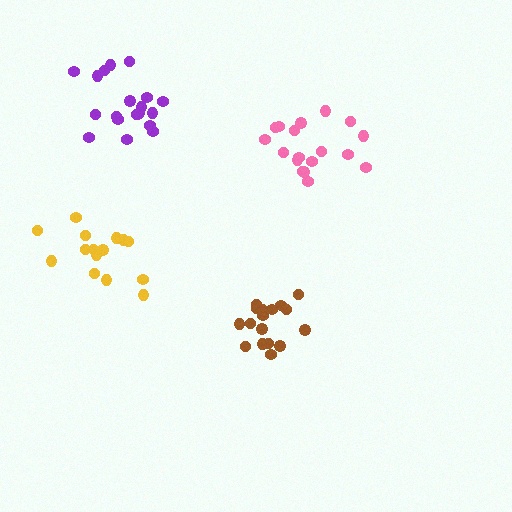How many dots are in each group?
Group 1: 17 dots, Group 2: 15 dots, Group 3: 20 dots, Group 4: 18 dots (70 total).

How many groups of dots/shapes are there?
There are 4 groups.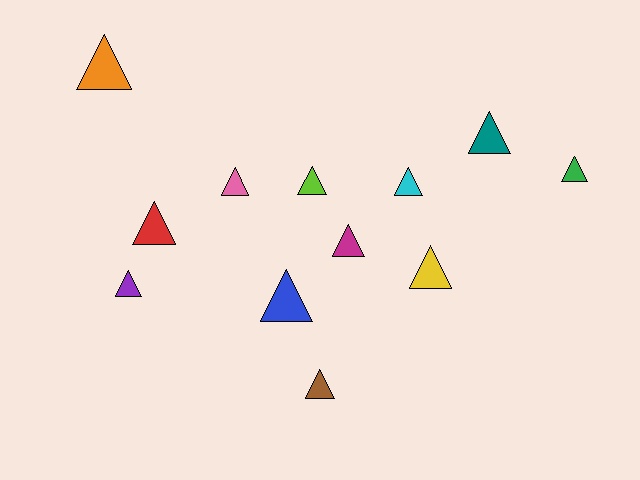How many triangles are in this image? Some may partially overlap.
There are 12 triangles.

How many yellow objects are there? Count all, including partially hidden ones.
There is 1 yellow object.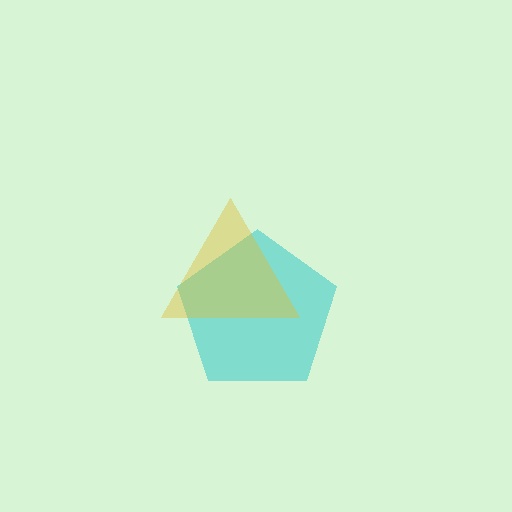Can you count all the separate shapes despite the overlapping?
Yes, there are 2 separate shapes.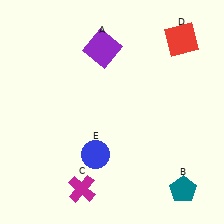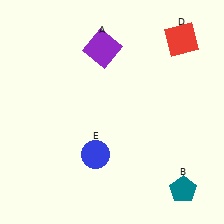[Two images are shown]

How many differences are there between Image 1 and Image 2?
There is 1 difference between the two images.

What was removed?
The magenta cross (C) was removed in Image 2.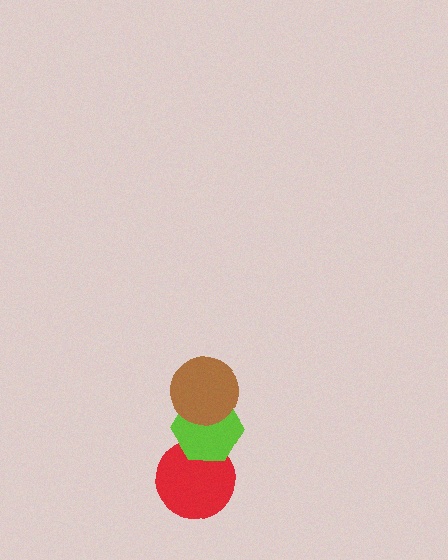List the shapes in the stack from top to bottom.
From top to bottom: the brown circle, the lime hexagon, the red circle.